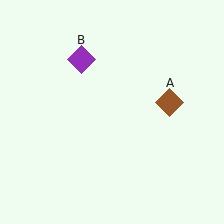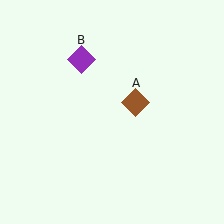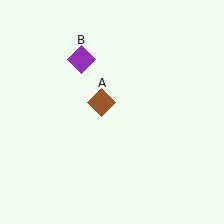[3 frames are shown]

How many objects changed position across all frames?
1 object changed position: brown diamond (object A).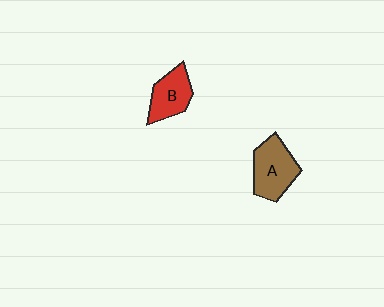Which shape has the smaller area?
Shape B (red).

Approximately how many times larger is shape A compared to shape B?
Approximately 1.3 times.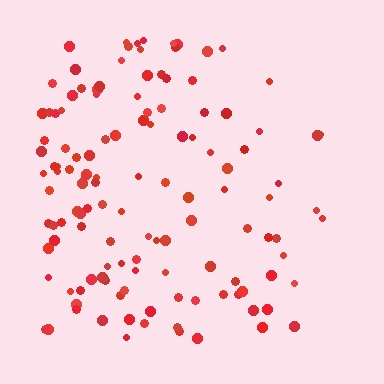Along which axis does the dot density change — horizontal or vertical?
Horizontal.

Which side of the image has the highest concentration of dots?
The left.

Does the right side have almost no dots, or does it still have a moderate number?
Still a moderate number, just noticeably fewer than the left.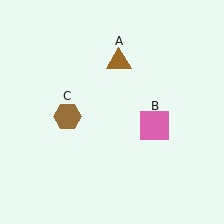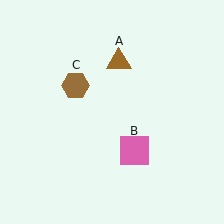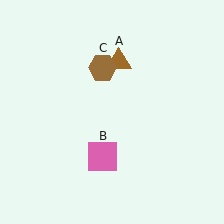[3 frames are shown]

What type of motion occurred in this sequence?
The pink square (object B), brown hexagon (object C) rotated clockwise around the center of the scene.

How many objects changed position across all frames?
2 objects changed position: pink square (object B), brown hexagon (object C).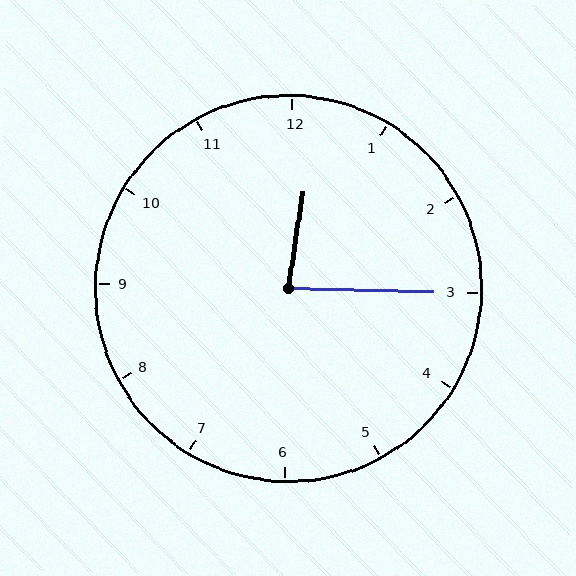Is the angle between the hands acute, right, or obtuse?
It is acute.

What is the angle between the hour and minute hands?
Approximately 82 degrees.